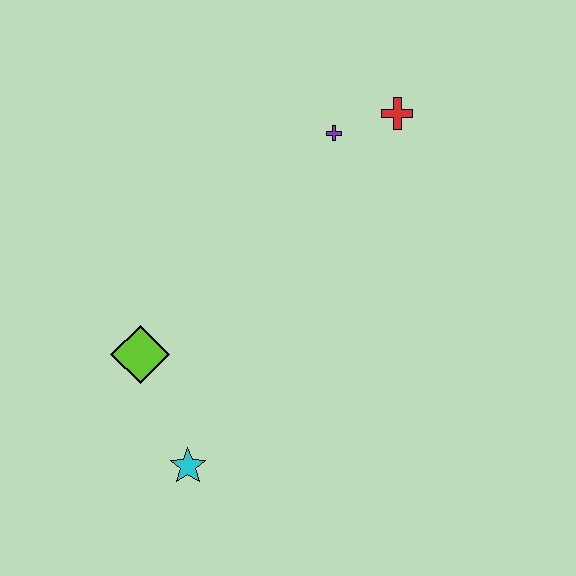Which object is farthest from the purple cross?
The cyan star is farthest from the purple cross.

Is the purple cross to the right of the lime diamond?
Yes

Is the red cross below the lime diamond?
No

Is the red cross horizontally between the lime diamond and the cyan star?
No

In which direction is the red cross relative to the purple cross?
The red cross is to the right of the purple cross.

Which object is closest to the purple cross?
The red cross is closest to the purple cross.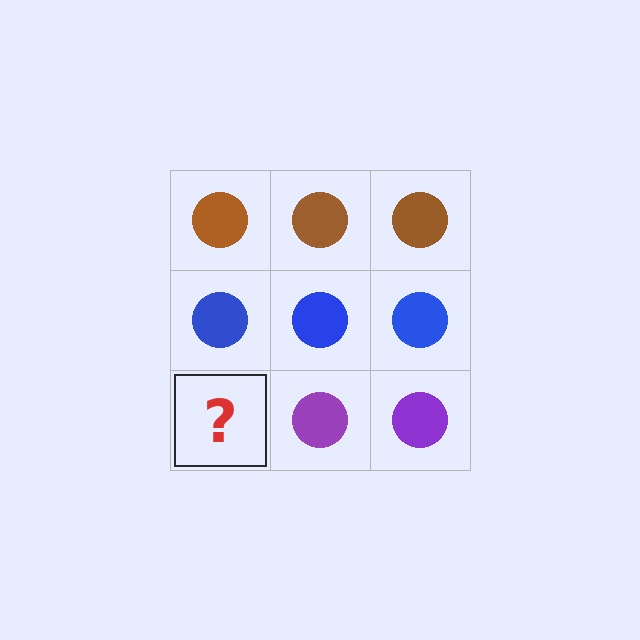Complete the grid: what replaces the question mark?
The question mark should be replaced with a purple circle.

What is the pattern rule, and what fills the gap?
The rule is that each row has a consistent color. The gap should be filled with a purple circle.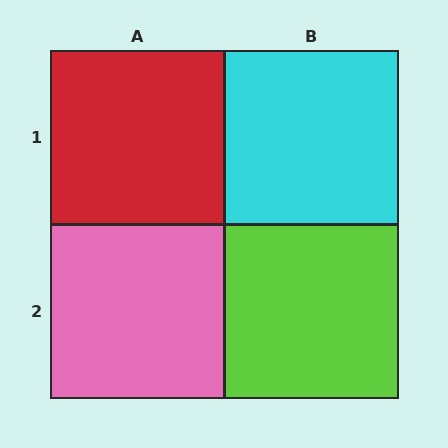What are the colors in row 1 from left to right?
Red, cyan.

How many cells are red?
1 cell is red.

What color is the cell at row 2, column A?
Pink.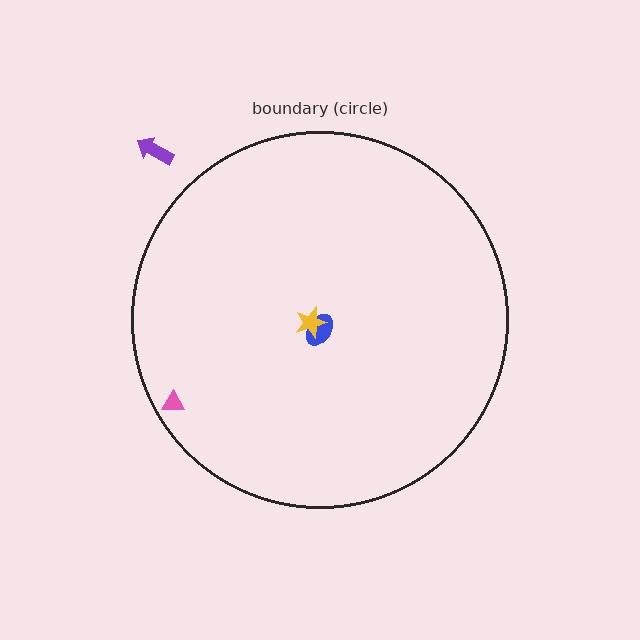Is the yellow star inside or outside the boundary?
Inside.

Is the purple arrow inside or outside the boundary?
Outside.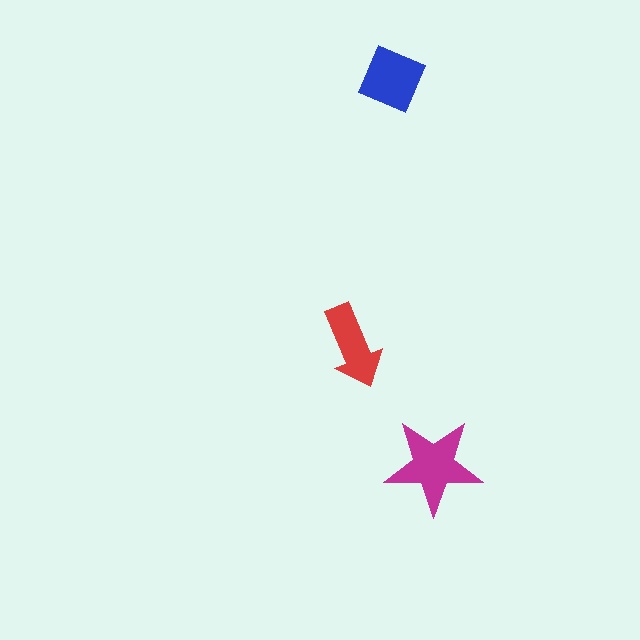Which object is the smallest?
The red arrow.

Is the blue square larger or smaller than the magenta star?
Smaller.